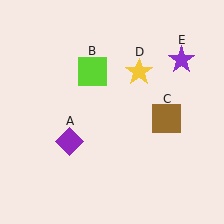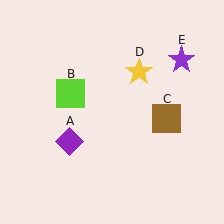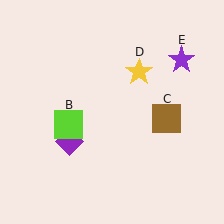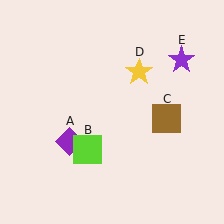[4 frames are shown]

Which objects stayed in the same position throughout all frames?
Purple diamond (object A) and brown square (object C) and yellow star (object D) and purple star (object E) remained stationary.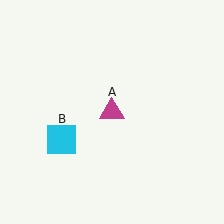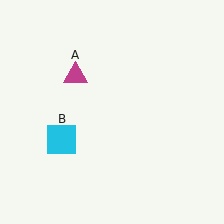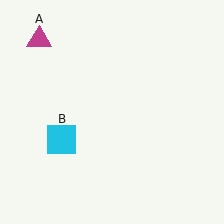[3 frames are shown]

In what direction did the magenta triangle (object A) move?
The magenta triangle (object A) moved up and to the left.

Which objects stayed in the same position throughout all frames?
Cyan square (object B) remained stationary.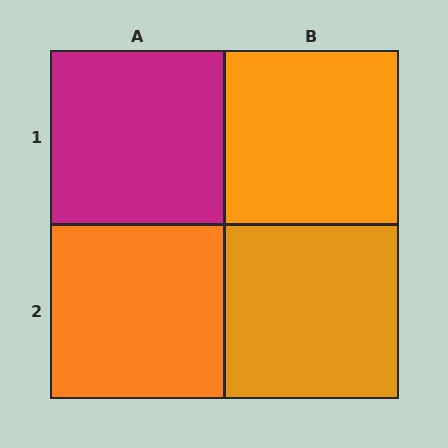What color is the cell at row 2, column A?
Orange.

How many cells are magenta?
1 cell is magenta.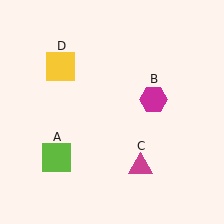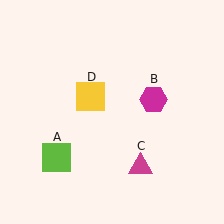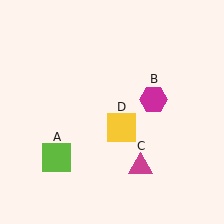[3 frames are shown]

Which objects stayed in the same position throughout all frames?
Lime square (object A) and magenta hexagon (object B) and magenta triangle (object C) remained stationary.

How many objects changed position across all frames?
1 object changed position: yellow square (object D).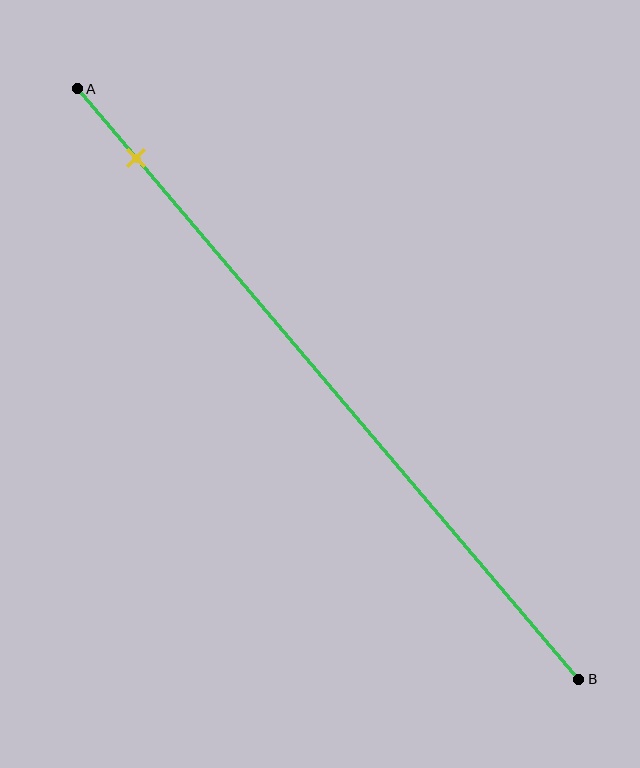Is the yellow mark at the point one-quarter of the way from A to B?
No, the mark is at about 10% from A, not at the 25% one-quarter point.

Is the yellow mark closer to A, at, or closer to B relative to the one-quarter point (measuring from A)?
The yellow mark is closer to point A than the one-quarter point of segment AB.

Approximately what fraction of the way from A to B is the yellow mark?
The yellow mark is approximately 10% of the way from A to B.